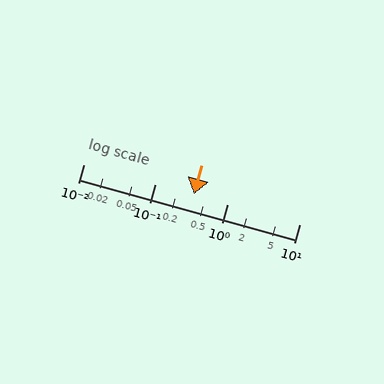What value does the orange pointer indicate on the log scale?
The pointer indicates approximately 0.34.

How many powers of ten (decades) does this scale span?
The scale spans 3 decades, from 0.01 to 10.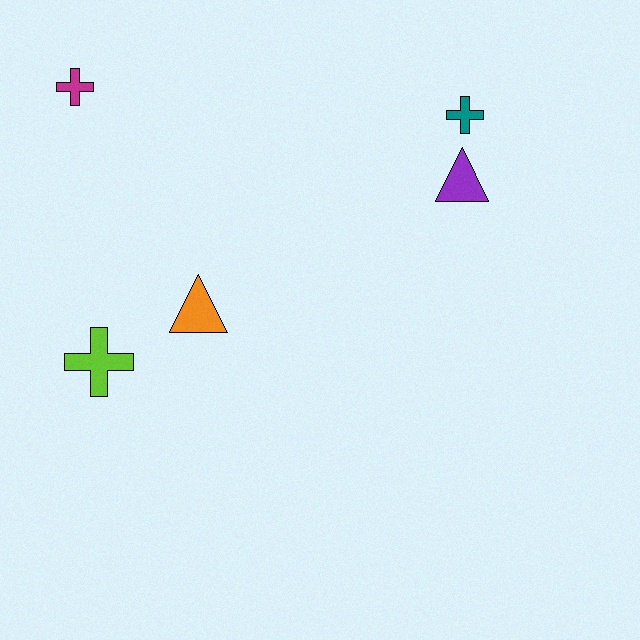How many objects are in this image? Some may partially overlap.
There are 5 objects.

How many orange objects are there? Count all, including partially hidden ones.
There is 1 orange object.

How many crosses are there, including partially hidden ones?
There are 3 crosses.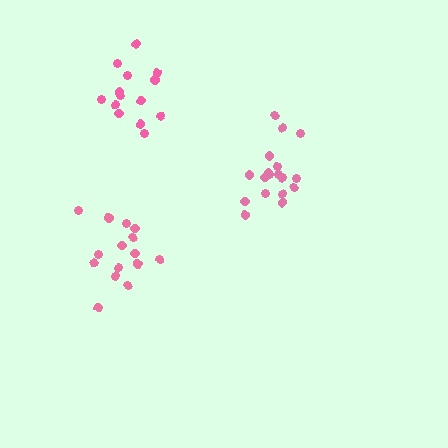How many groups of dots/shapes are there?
There are 3 groups.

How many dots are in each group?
Group 1: 14 dots, Group 2: 15 dots, Group 3: 18 dots (47 total).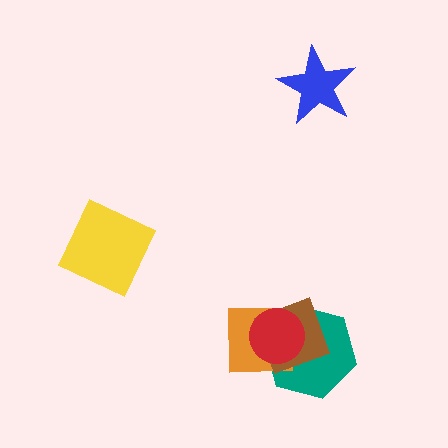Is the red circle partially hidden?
No, no other shape covers it.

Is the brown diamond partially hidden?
Yes, it is partially covered by another shape.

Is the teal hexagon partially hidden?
Yes, it is partially covered by another shape.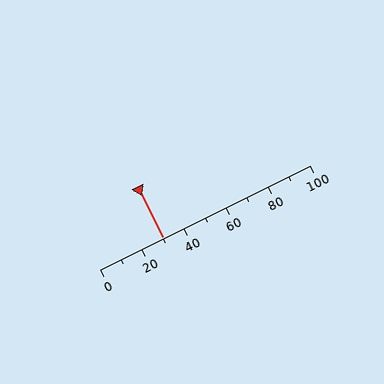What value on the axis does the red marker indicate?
The marker indicates approximately 30.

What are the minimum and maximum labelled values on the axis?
The axis runs from 0 to 100.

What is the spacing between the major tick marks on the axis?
The major ticks are spaced 20 apart.